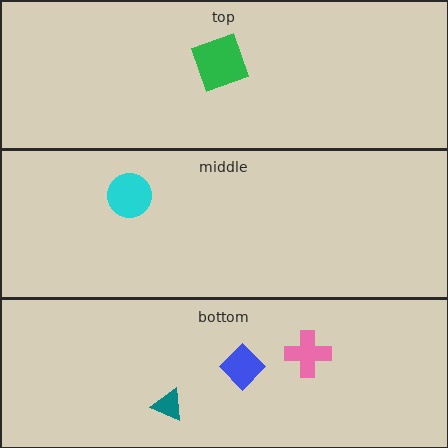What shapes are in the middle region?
The cyan circle.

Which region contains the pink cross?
The bottom region.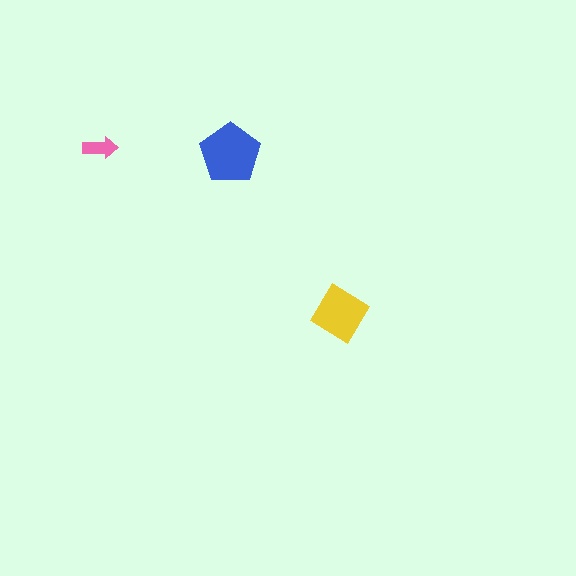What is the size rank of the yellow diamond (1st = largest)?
2nd.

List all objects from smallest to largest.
The pink arrow, the yellow diamond, the blue pentagon.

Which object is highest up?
The pink arrow is topmost.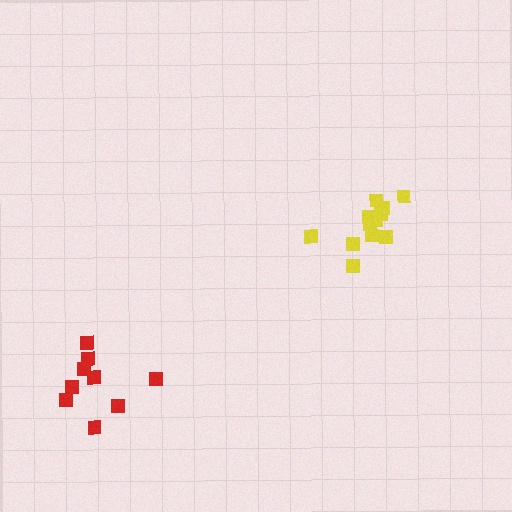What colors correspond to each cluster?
The clusters are colored: yellow, red.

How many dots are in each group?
Group 1: 12 dots, Group 2: 9 dots (21 total).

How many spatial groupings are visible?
There are 2 spatial groupings.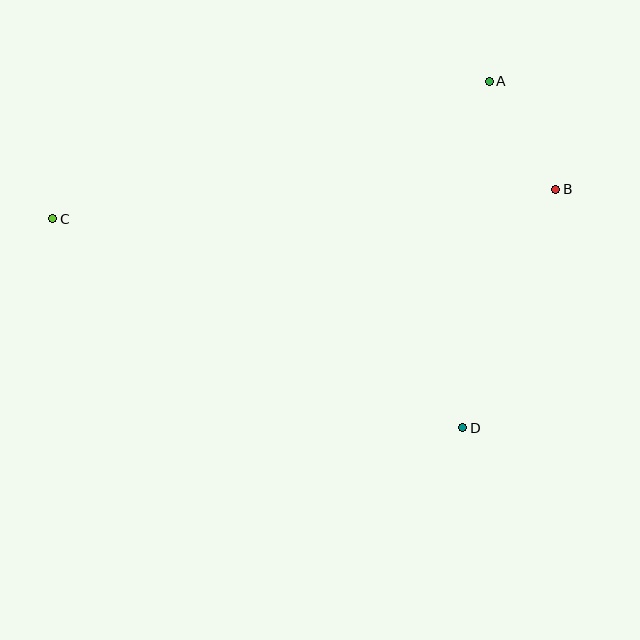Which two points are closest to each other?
Points A and B are closest to each other.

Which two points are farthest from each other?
Points B and C are farthest from each other.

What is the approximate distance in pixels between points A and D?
The distance between A and D is approximately 347 pixels.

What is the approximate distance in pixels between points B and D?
The distance between B and D is approximately 256 pixels.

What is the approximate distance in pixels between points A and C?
The distance between A and C is approximately 458 pixels.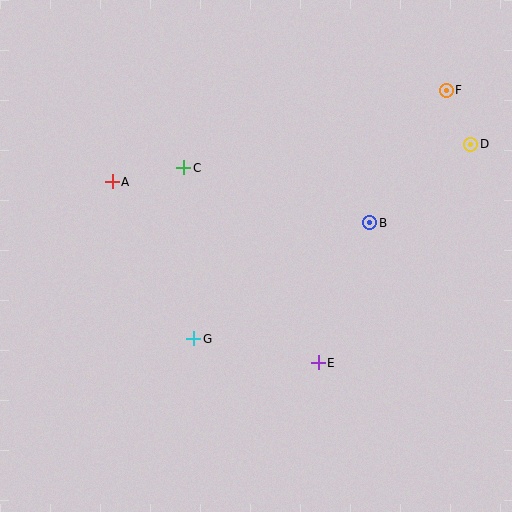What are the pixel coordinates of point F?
Point F is at (446, 90).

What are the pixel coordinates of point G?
Point G is at (194, 339).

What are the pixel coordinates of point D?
Point D is at (471, 144).